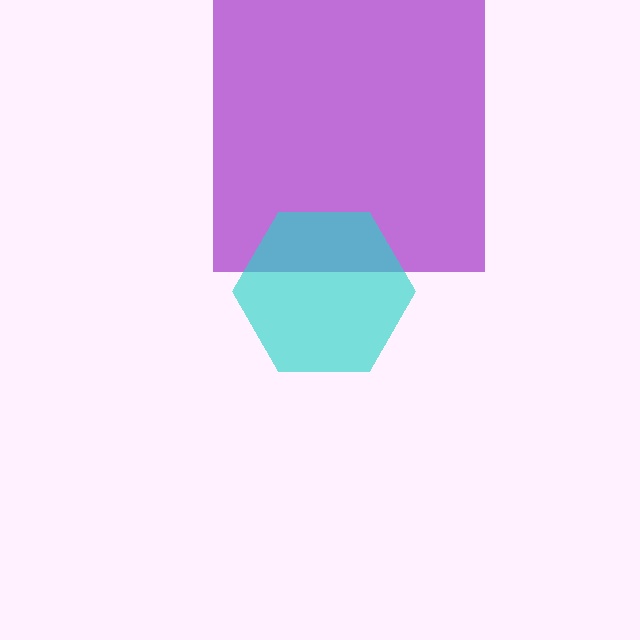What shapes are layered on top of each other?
The layered shapes are: a purple square, a cyan hexagon.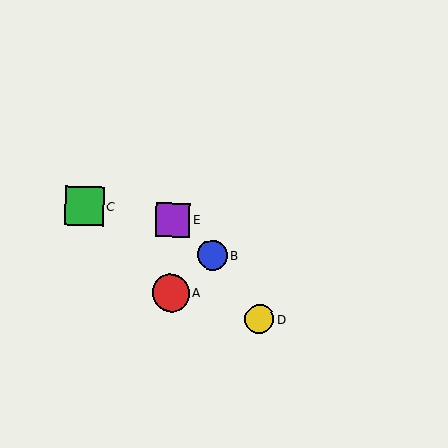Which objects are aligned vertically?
Objects A, E are aligned vertically.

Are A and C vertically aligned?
No, A is at x≈171 and C is at x≈84.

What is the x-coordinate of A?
Object A is at x≈171.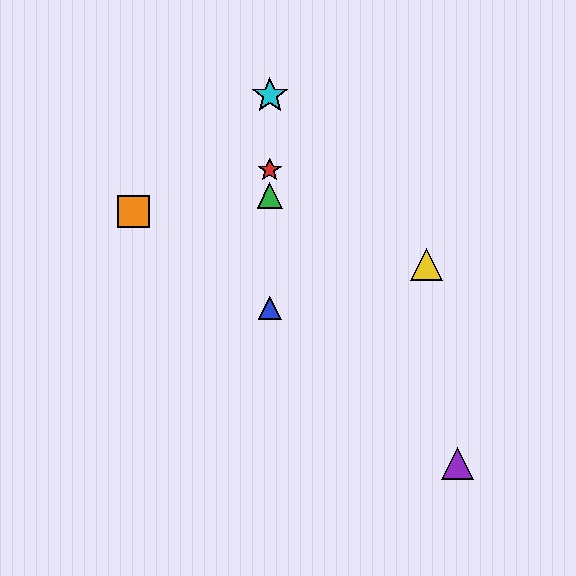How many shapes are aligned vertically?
4 shapes (the red star, the blue triangle, the green triangle, the cyan star) are aligned vertically.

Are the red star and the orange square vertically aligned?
No, the red star is at x≈270 and the orange square is at x≈133.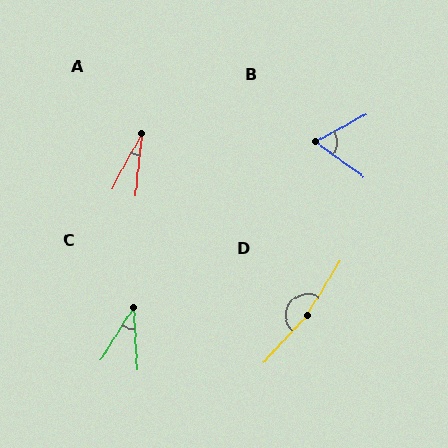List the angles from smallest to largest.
A (23°), C (35°), B (65°), D (169°).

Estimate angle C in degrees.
Approximately 35 degrees.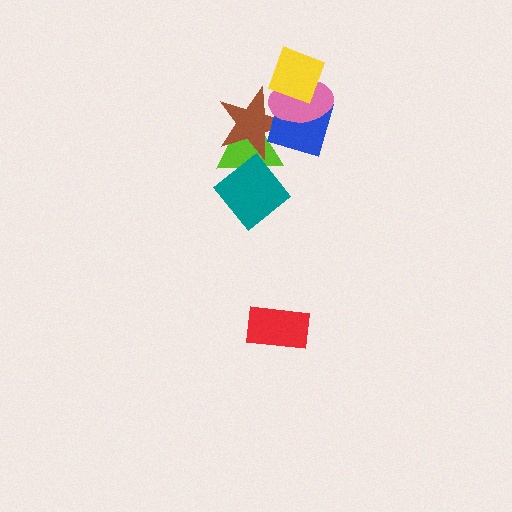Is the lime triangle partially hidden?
Yes, it is partially covered by another shape.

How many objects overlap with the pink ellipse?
3 objects overlap with the pink ellipse.